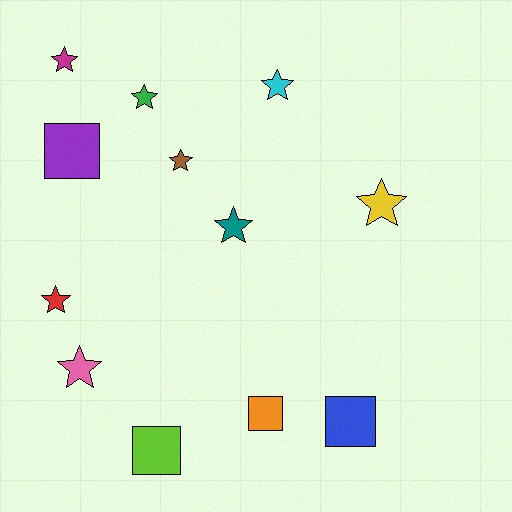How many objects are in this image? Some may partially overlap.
There are 12 objects.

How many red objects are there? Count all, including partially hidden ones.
There is 1 red object.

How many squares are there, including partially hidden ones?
There are 4 squares.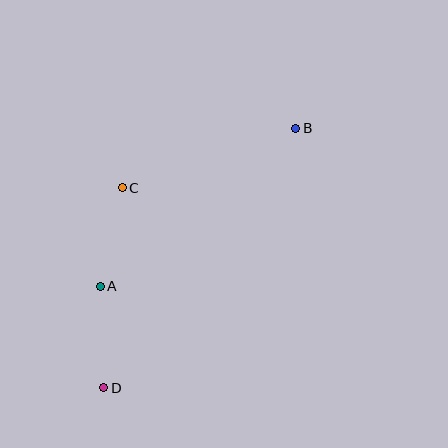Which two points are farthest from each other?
Points B and D are farthest from each other.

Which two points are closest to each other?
Points A and C are closest to each other.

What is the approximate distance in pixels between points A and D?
The distance between A and D is approximately 102 pixels.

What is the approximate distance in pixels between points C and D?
The distance between C and D is approximately 201 pixels.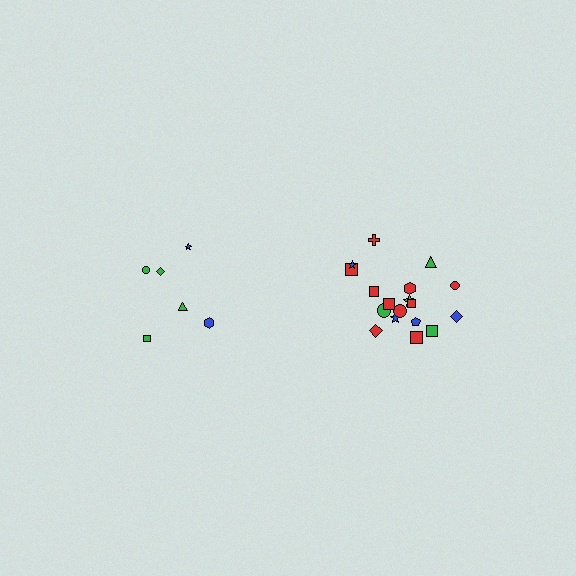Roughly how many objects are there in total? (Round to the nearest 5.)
Roughly 25 objects in total.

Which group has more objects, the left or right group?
The right group.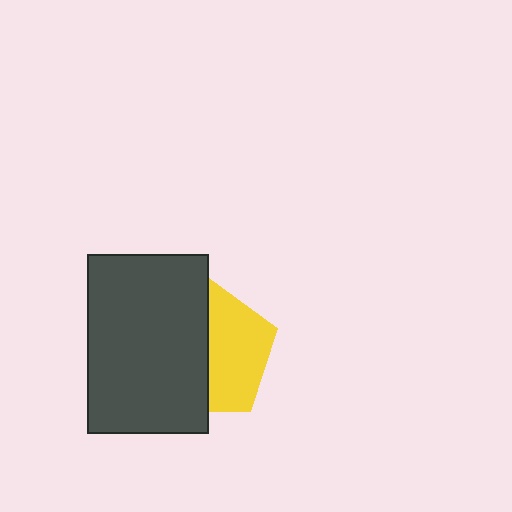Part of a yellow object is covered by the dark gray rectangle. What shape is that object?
It is a pentagon.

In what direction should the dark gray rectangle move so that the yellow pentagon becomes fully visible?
The dark gray rectangle should move left. That is the shortest direction to clear the overlap and leave the yellow pentagon fully visible.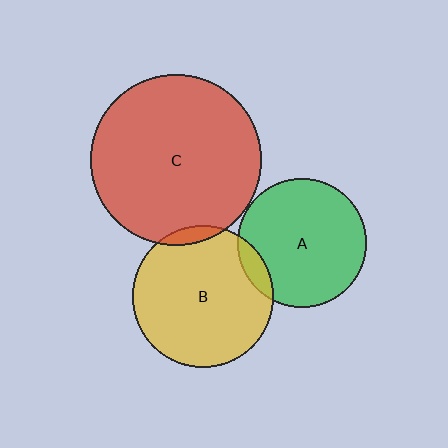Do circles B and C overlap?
Yes.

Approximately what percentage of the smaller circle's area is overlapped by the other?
Approximately 5%.